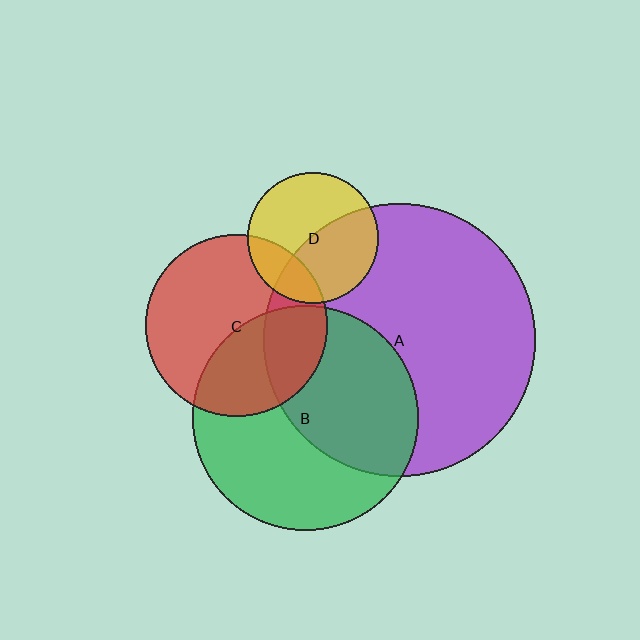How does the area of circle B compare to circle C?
Approximately 1.5 times.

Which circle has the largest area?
Circle A (purple).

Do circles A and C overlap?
Yes.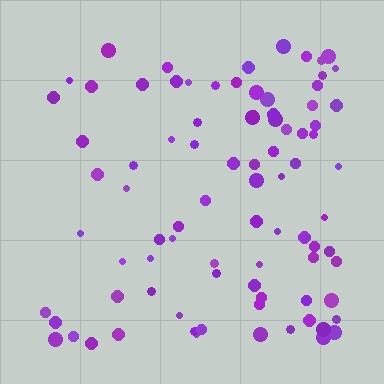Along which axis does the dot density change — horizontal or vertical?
Horizontal.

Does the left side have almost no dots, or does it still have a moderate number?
Still a moderate number, just noticeably fewer than the right.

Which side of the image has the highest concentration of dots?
The right.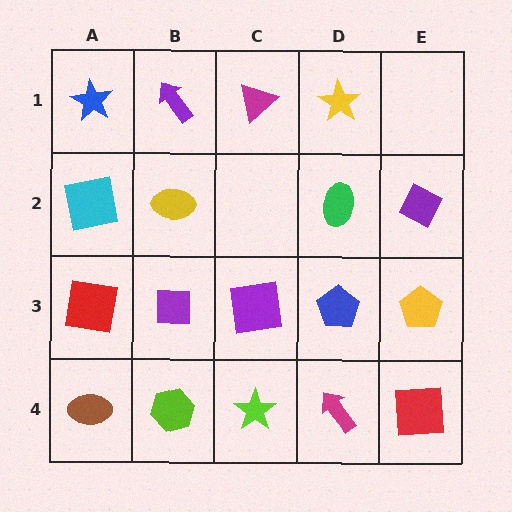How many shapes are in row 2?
4 shapes.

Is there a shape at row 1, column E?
No, that cell is empty.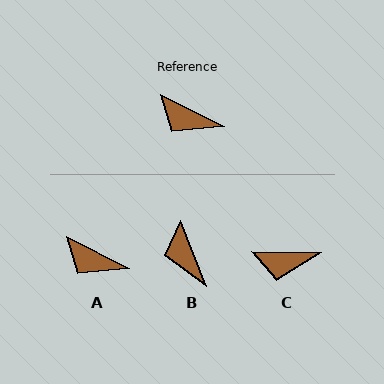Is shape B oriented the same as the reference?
No, it is off by about 42 degrees.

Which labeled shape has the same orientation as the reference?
A.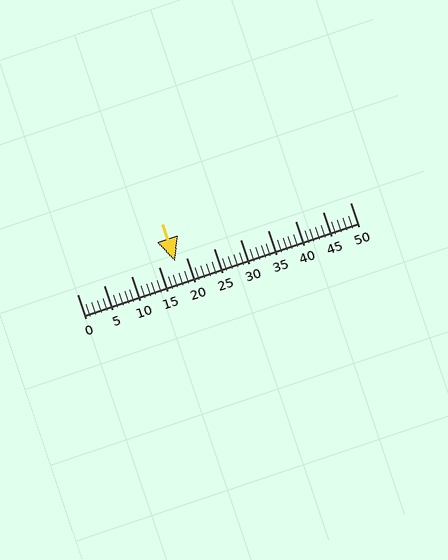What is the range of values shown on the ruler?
The ruler shows values from 0 to 50.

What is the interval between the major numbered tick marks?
The major tick marks are spaced 5 units apart.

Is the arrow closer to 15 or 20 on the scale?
The arrow is closer to 20.